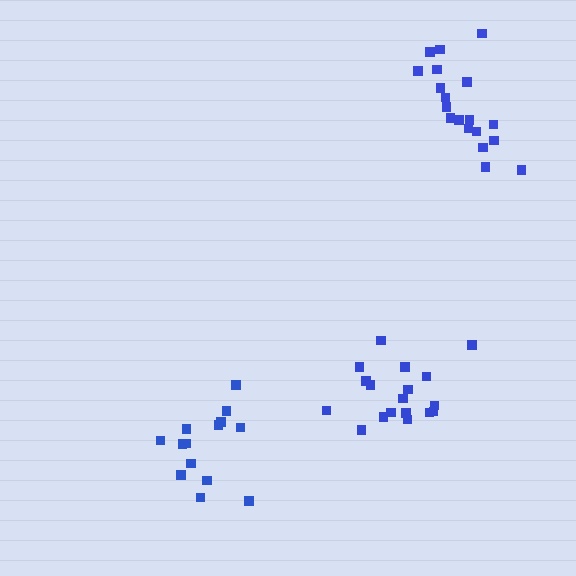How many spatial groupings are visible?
There are 3 spatial groupings.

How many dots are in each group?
Group 1: 14 dots, Group 2: 19 dots, Group 3: 18 dots (51 total).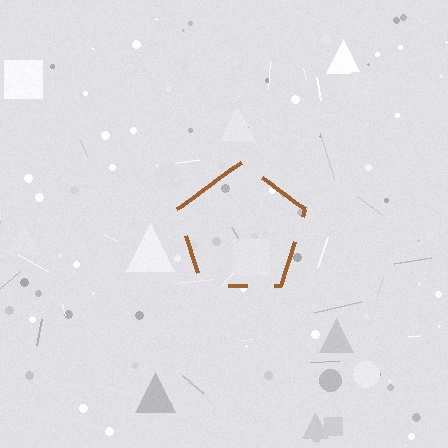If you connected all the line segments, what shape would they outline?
They would outline a pentagon.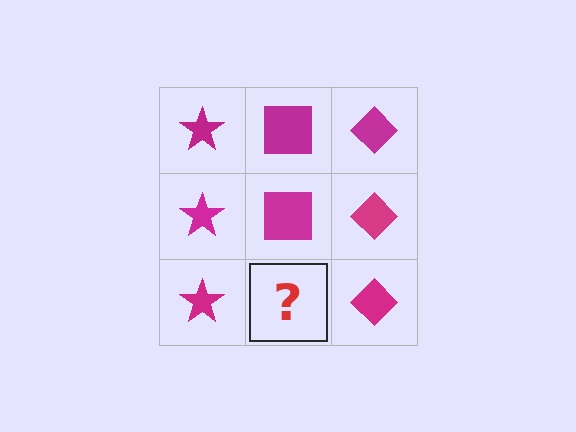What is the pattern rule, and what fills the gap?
The rule is that each column has a consistent shape. The gap should be filled with a magenta square.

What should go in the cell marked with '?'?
The missing cell should contain a magenta square.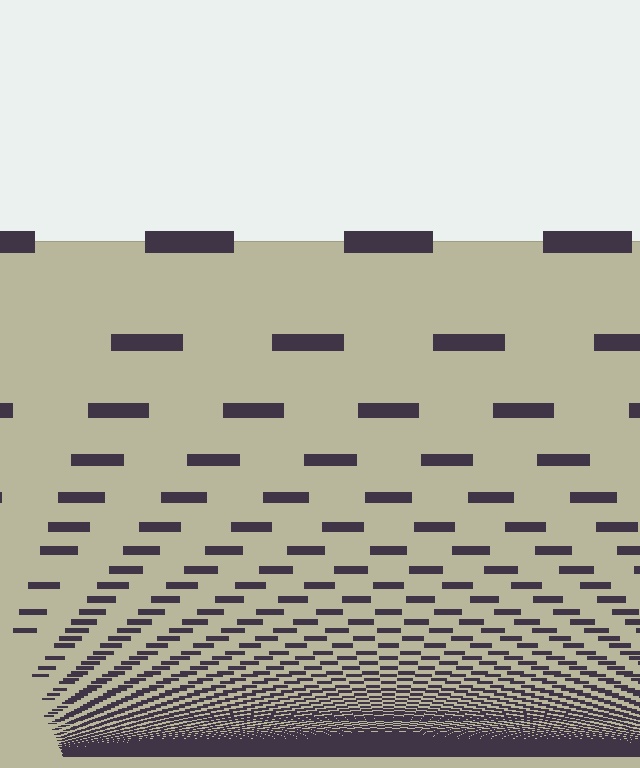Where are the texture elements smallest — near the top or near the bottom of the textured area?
Near the bottom.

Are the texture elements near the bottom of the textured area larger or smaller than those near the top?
Smaller. The gradient is inverted — elements near the bottom are smaller and denser.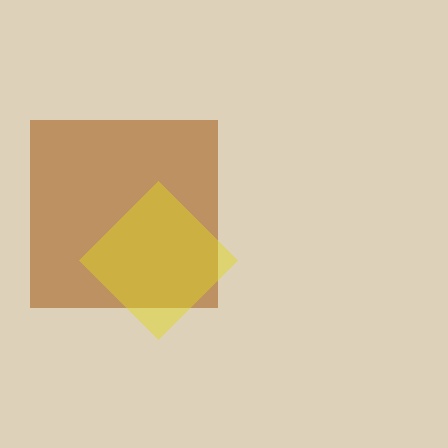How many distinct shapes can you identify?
There are 2 distinct shapes: a brown square, a yellow diamond.